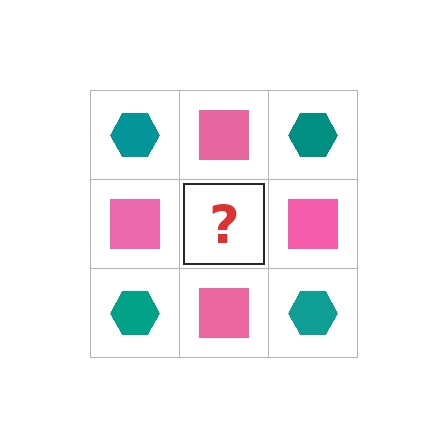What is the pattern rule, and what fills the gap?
The rule is that it alternates teal hexagon and pink square in a checkerboard pattern. The gap should be filled with a teal hexagon.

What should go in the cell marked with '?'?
The missing cell should contain a teal hexagon.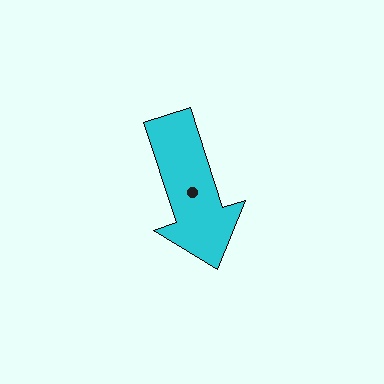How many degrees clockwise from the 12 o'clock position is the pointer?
Approximately 162 degrees.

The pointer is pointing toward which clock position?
Roughly 5 o'clock.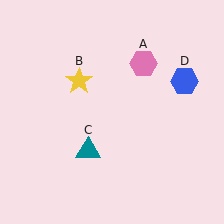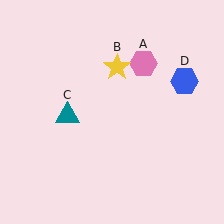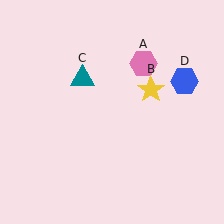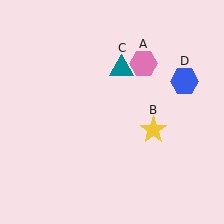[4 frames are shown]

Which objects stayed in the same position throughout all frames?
Pink hexagon (object A) and blue hexagon (object D) remained stationary.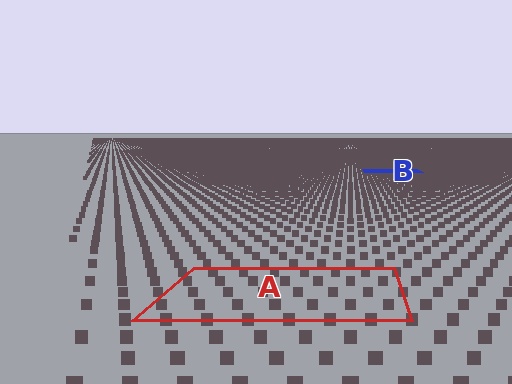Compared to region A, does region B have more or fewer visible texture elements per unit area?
Region B has more texture elements per unit area — they are packed more densely because it is farther away.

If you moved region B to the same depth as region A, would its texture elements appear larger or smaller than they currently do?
They would appear larger. At a closer depth, the same texture elements are projected at a bigger on-screen size.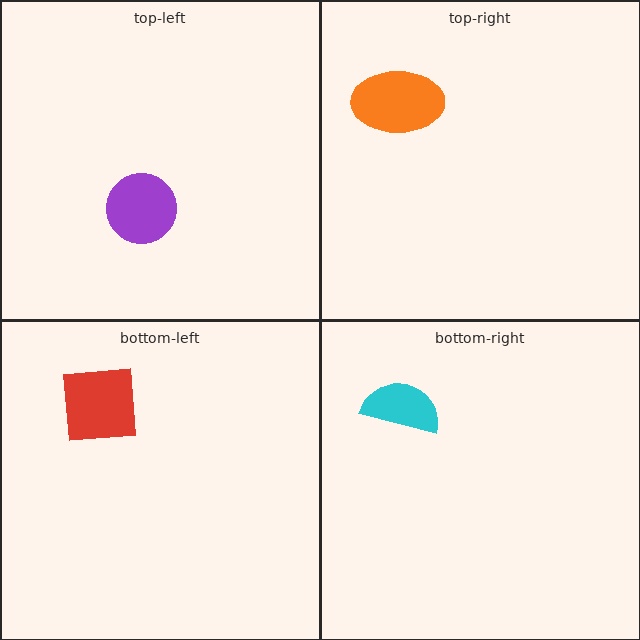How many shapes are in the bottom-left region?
1.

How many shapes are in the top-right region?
1.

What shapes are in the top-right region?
The orange ellipse.